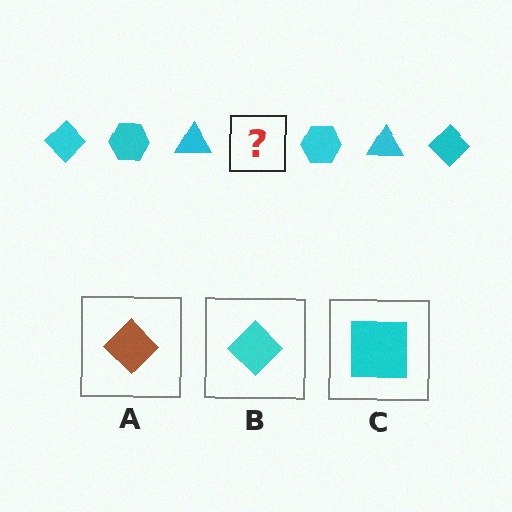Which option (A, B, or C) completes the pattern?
B.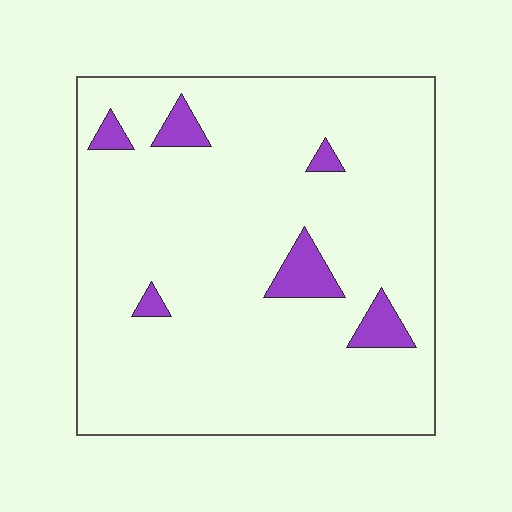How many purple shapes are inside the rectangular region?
6.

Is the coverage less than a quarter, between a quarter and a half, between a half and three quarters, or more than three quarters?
Less than a quarter.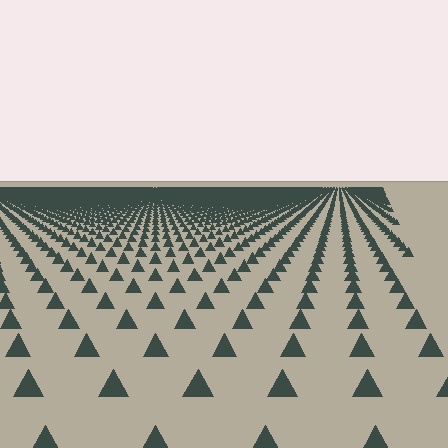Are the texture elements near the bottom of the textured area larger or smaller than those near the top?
Larger. Near the bottom, elements are closer to the viewer and appear at a bigger on-screen size.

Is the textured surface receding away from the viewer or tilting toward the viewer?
The surface is receding away from the viewer. Texture elements get smaller and denser toward the top.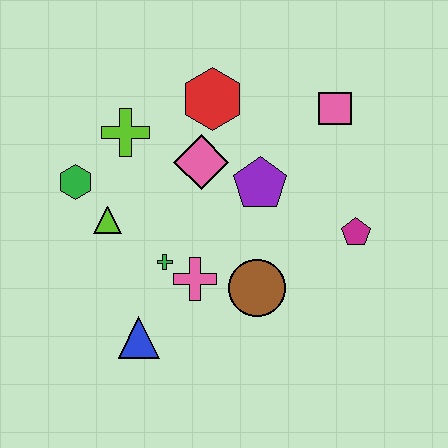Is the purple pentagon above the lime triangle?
Yes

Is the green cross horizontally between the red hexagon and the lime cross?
Yes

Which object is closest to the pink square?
The purple pentagon is closest to the pink square.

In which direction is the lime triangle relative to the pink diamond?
The lime triangle is to the left of the pink diamond.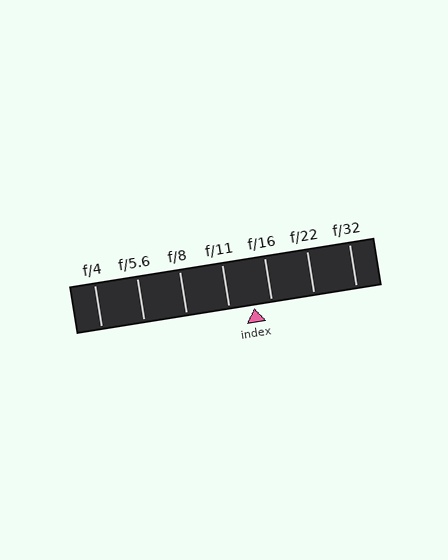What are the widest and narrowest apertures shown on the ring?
The widest aperture shown is f/4 and the narrowest is f/32.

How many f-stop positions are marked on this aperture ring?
There are 7 f-stop positions marked.